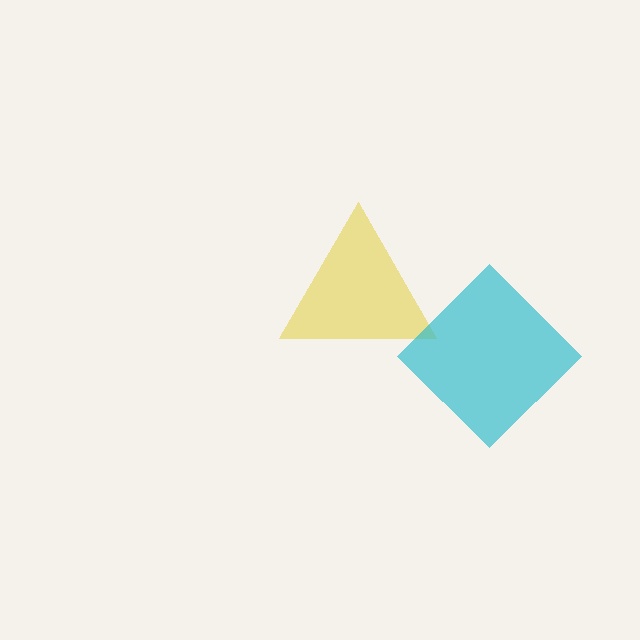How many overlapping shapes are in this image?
There are 2 overlapping shapes in the image.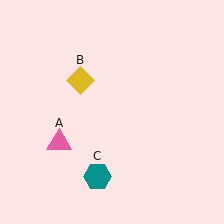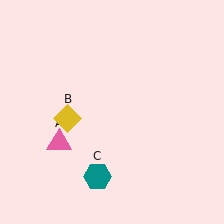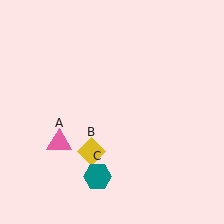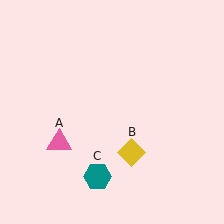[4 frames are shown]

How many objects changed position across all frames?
1 object changed position: yellow diamond (object B).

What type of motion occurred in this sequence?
The yellow diamond (object B) rotated counterclockwise around the center of the scene.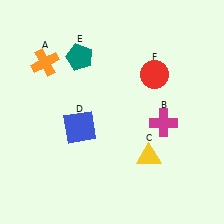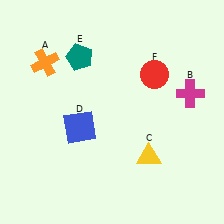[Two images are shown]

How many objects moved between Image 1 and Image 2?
1 object moved between the two images.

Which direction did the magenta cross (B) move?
The magenta cross (B) moved up.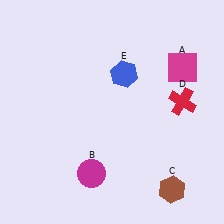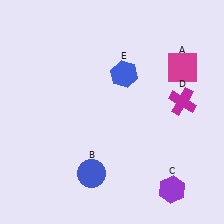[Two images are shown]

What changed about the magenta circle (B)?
In Image 1, B is magenta. In Image 2, it changed to blue.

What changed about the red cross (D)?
In Image 1, D is red. In Image 2, it changed to magenta.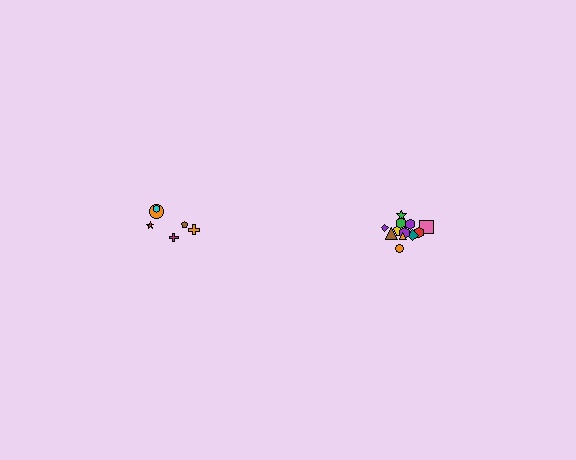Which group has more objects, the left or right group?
The right group.